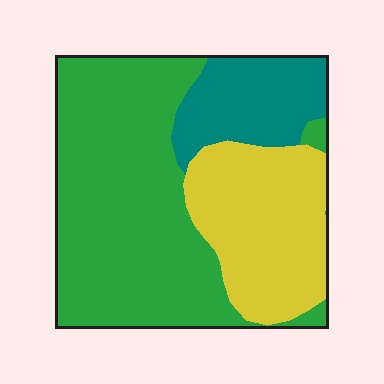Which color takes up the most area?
Green, at roughly 55%.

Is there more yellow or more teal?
Yellow.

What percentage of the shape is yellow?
Yellow covers roughly 30% of the shape.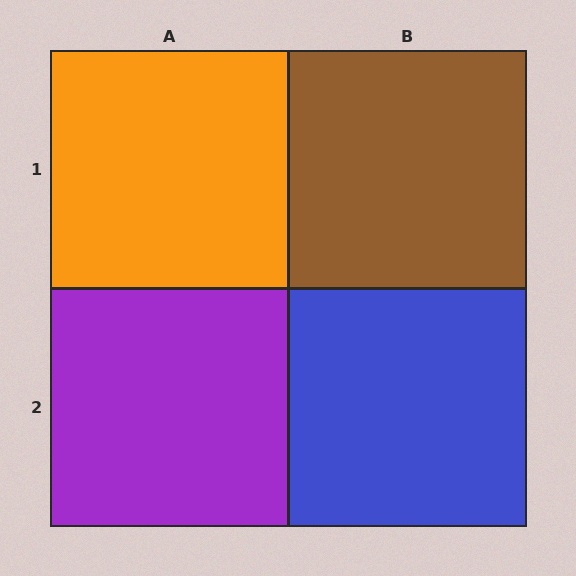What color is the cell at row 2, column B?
Blue.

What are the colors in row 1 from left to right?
Orange, brown.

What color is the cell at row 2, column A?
Purple.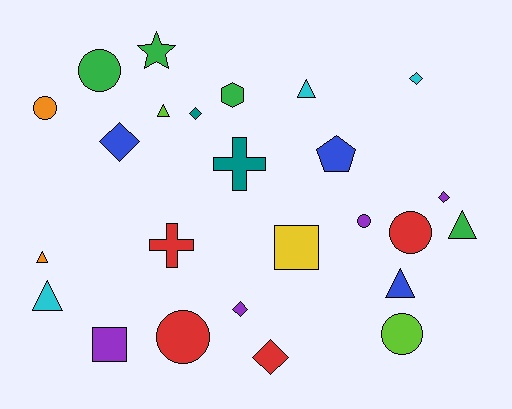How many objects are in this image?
There are 25 objects.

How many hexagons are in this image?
There is 1 hexagon.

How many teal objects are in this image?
There are 2 teal objects.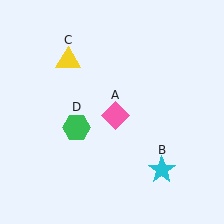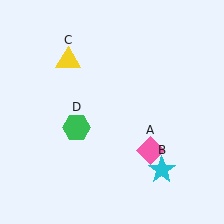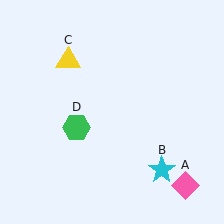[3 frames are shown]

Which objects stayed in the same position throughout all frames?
Cyan star (object B) and yellow triangle (object C) and green hexagon (object D) remained stationary.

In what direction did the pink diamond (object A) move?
The pink diamond (object A) moved down and to the right.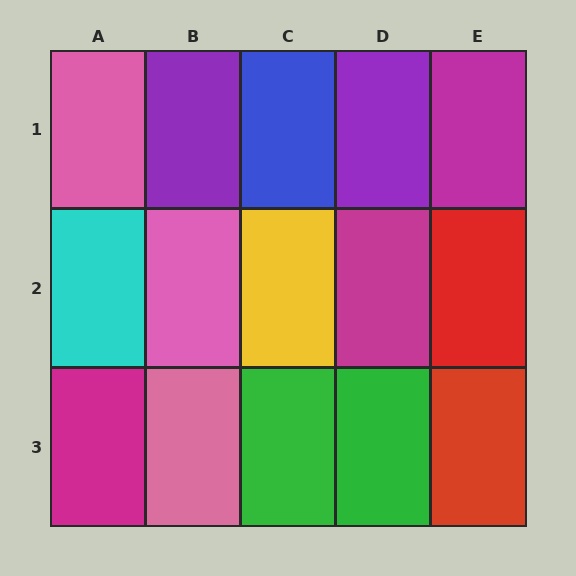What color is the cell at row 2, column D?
Magenta.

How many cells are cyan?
1 cell is cyan.